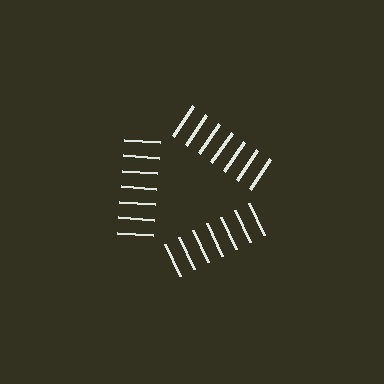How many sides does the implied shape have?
3 sides — the line-ends trace a triangle.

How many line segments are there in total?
21 — 7 along each of the 3 edges.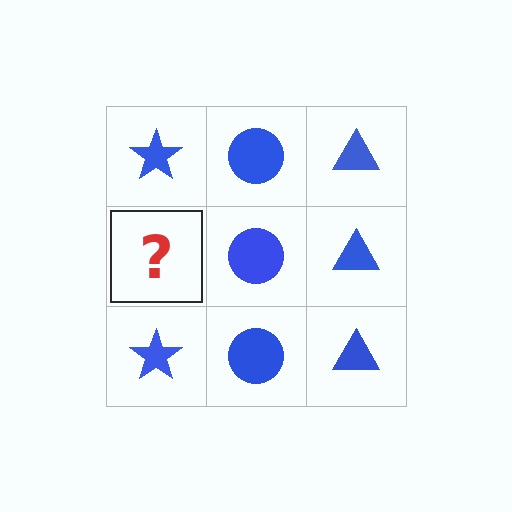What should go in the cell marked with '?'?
The missing cell should contain a blue star.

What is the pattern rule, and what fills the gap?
The rule is that each column has a consistent shape. The gap should be filled with a blue star.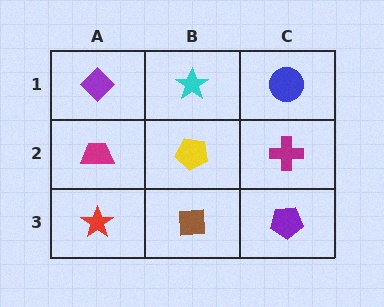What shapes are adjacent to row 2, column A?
A purple diamond (row 1, column A), a red star (row 3, column A), a yellow pentagon (row 2, column B).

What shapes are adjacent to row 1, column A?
A magenta trapezoid (row 2, column A), a cyan star (row 1, column B).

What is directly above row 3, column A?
A magenta trapezoid.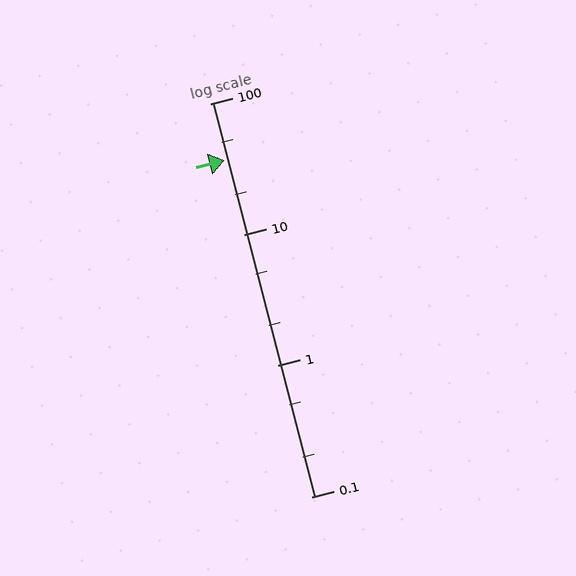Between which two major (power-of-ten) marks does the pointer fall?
The pointer is between 10 and 100.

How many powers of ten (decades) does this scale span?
The scale spans 3 decades, from 0.1 to 100.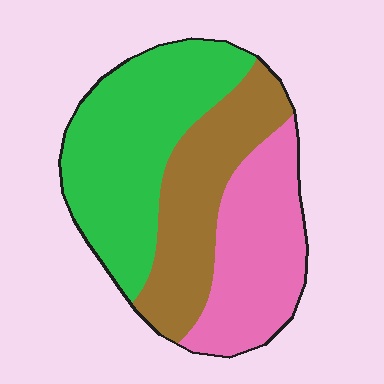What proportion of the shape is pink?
Pink takes up about one third (1/3) of the shape.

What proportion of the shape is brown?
Brown covers about 30% of the shape.